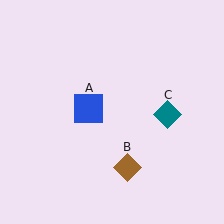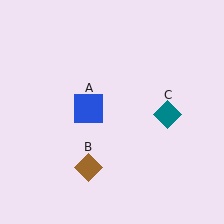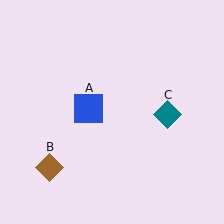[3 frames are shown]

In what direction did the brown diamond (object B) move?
The brown diamond (object B) moved left.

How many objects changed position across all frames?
1 object changed position: brown diamond (object B).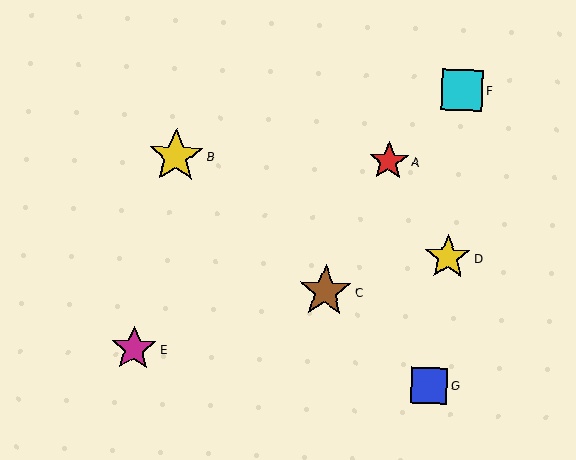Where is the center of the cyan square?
The center of the cyan square is at (462, 90).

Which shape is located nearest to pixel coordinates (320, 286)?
The brown star (labeled C) at (325, 291) is nearest to that location.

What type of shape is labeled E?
Shape E is a magenta star.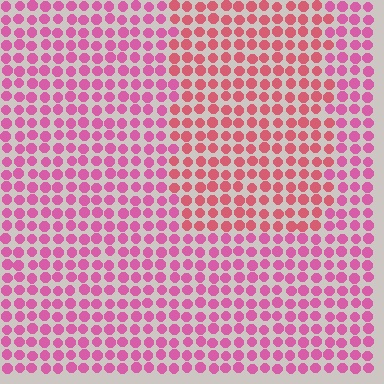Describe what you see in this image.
The image is filled with small pink elements in a uniform arrangement. A rectangle-shaped region is visible where the elements are tinted to a slightly different hue, forming a subtle color boundary.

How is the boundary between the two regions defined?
The boundary is defined purely by a slight shift in hue (about 26 degrees). Spacing, size, and orientation are identical on both sides.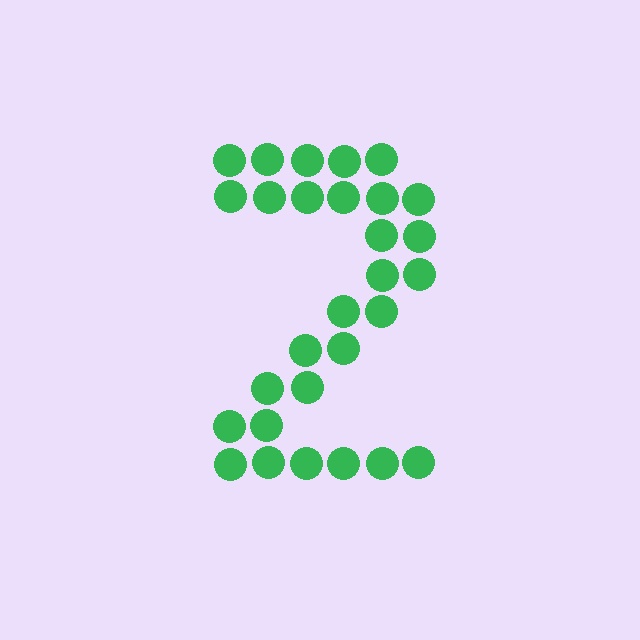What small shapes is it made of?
It is made of small circles.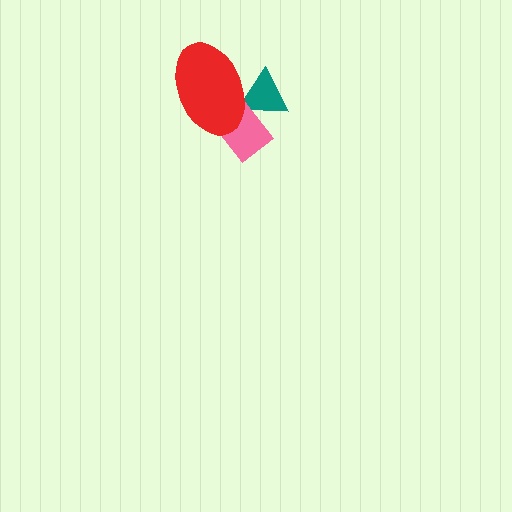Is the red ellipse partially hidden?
No, no other shape covers it.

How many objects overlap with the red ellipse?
2 objects overlap with the red ellipse.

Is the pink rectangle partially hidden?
Yes, it is partially covered by another shape.